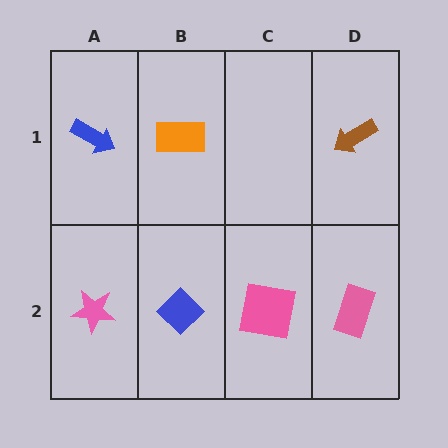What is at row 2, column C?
A pink square.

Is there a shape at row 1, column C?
No, that cell is empty.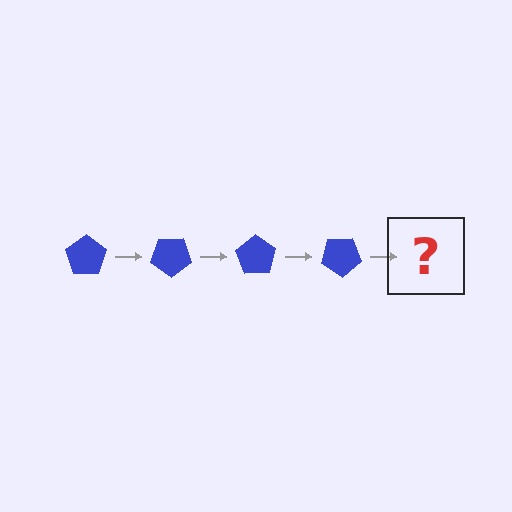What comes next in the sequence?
The next element should be a blue pentagon rotated 140 degrees.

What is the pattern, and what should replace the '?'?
The pattern is that the pentagon rotates 35 degrees each step. The '?' should be a blue pentagon rotated 140 degrees.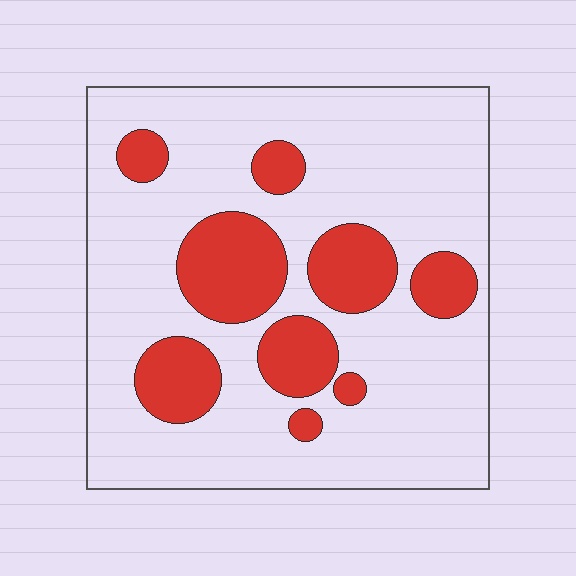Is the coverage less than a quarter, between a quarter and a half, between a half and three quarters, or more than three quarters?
Less than a quarter.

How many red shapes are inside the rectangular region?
9.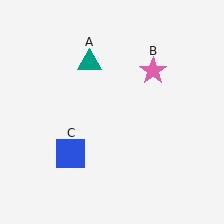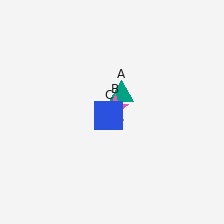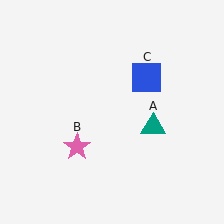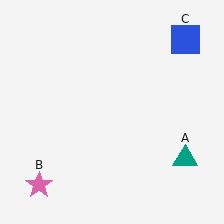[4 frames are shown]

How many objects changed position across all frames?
3 objects changed position: teal triangle (object A), pink star (object B), blue square (object C).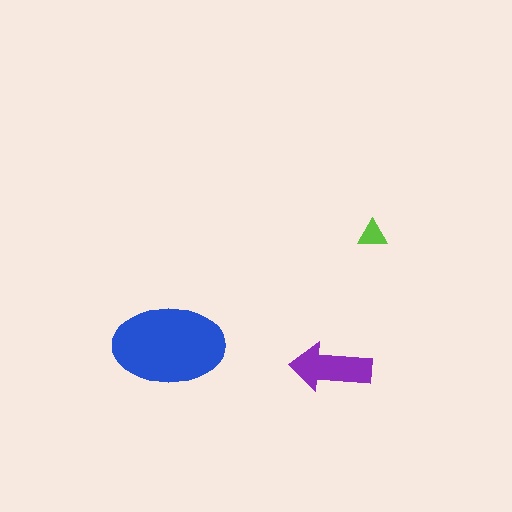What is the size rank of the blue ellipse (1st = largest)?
1st.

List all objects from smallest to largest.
The lime triangle, the purple arrow, the blue ellipse.